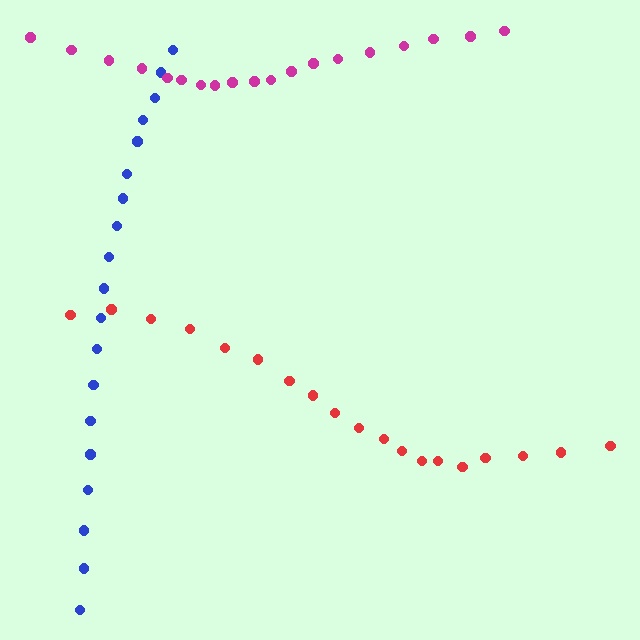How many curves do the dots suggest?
There are 3 distinct paths.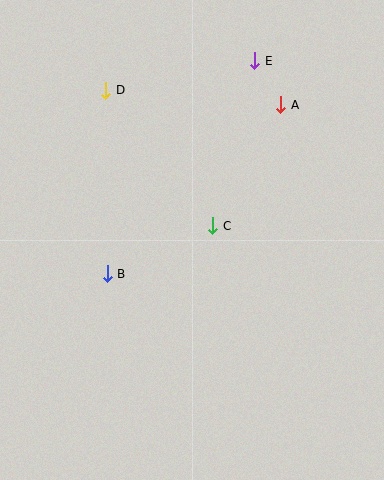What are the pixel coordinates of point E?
Point E is at (255, 61).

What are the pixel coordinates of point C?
Point C is at (213, 226).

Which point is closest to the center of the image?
Point C at (213, 226) is closest to the center.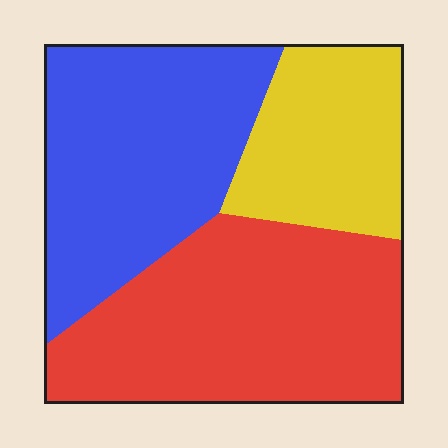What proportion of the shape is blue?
Blue covers about 35% of the shape.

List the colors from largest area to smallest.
From largest to smallest: red, blue, yellow.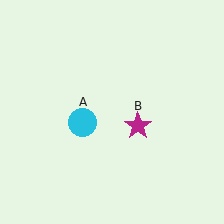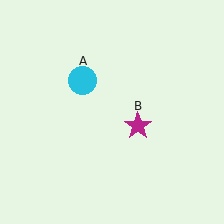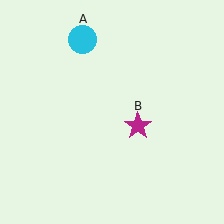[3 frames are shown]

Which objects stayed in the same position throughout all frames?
Magenta star (object B) remained stationary.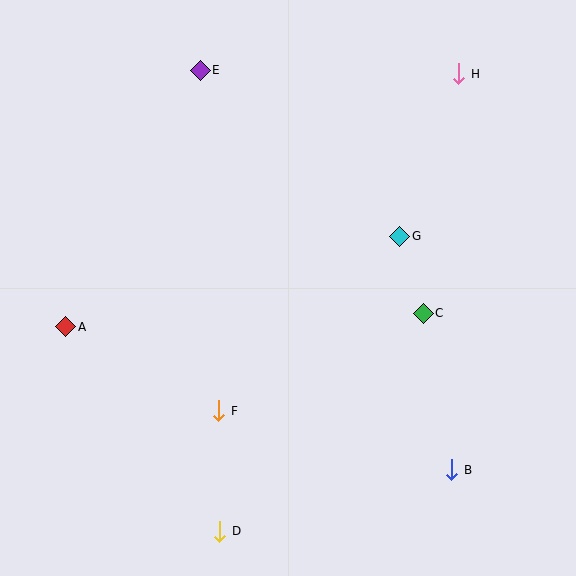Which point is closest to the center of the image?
Point G at (400, 236) is closest to the center.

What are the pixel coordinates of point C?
Point C is at (423, 313).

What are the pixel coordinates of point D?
Point D is at (220, 531).